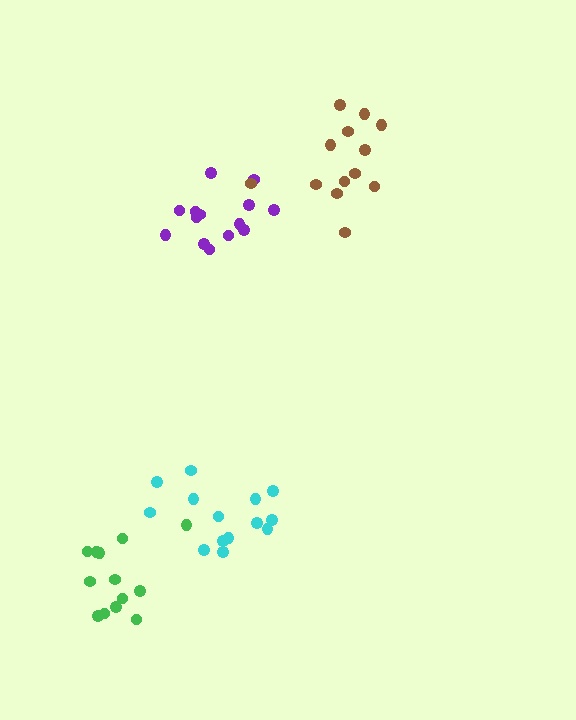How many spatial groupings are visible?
There are 4 spatial groupings.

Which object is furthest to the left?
The green cluster is leftmost.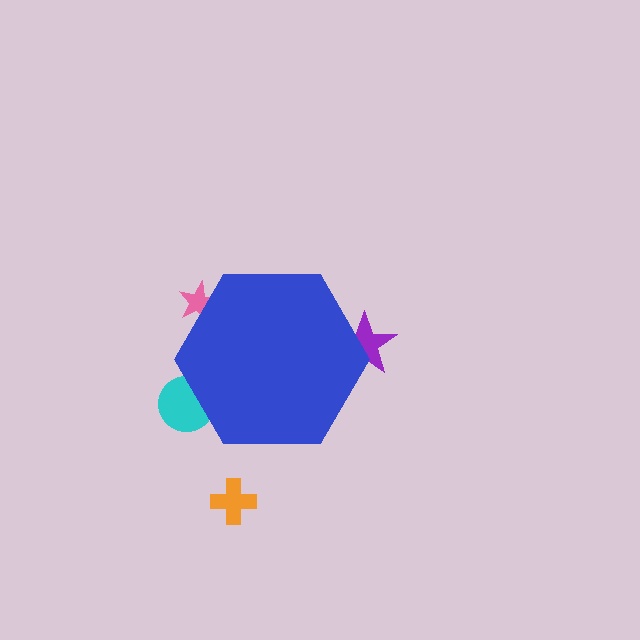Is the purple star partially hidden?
Yes, the purple star is partially hidden behind the blue hexagon.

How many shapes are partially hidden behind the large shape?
3 shapes are partially hidden.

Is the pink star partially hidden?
Yes, the pink star is partially hidden behind the blue hexagon.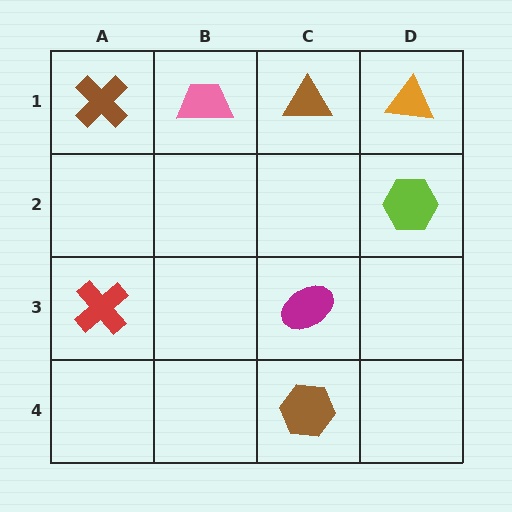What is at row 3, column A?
A red cross.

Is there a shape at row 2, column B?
No, that cell is empty.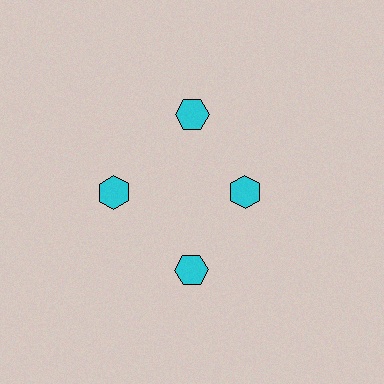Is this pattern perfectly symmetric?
No. The 4 cyan hexagons are arranged in a ring, but one element near the 3 o'clock position is pulled inward toward the center, breaking the 4-fold rotational symmetry.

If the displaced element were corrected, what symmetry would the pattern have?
It would have 4-fold rotational symmetry — the pattern would map onto itself every 90 degrees.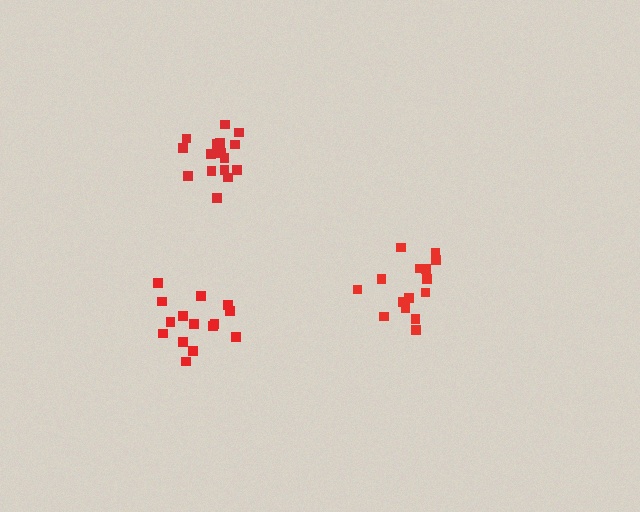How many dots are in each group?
Group 1: 16 dots, Group 2: 15 dots, Group 3: 16 dots (47 total).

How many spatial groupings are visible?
There are 3 spatial groupings.